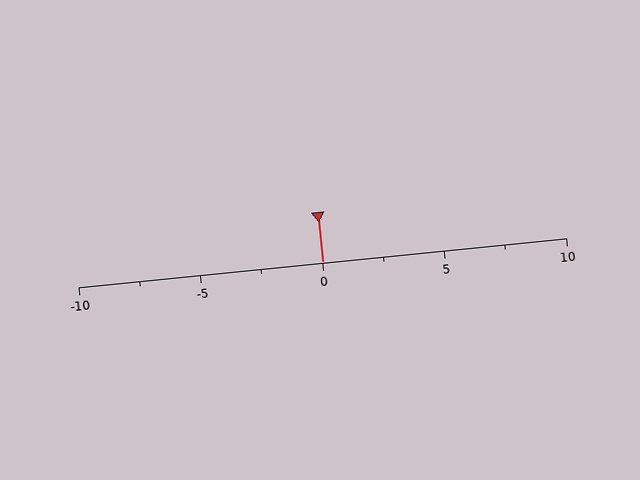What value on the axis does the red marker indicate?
The marker indicates approximately 0.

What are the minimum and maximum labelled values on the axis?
The axis runs from -10 to 10.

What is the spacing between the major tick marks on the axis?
The major ticks are spaced 5 apart.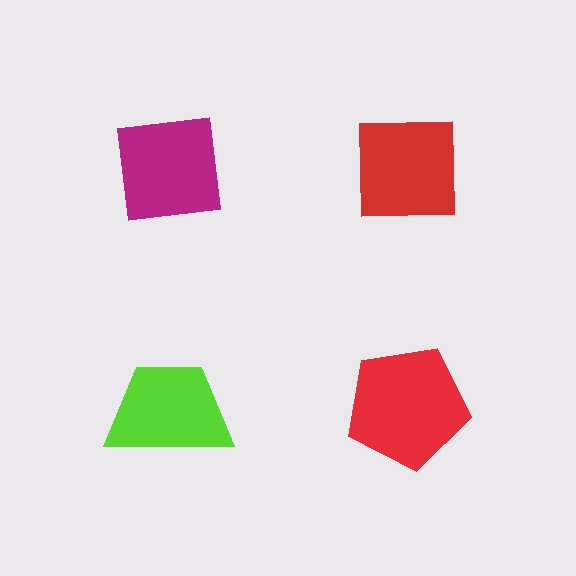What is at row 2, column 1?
A lime trapezoid.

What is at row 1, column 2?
A red square.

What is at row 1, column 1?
A magenta square.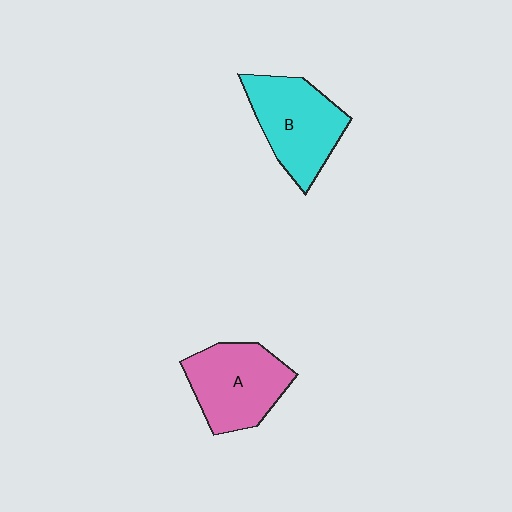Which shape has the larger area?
Shape B (cyan).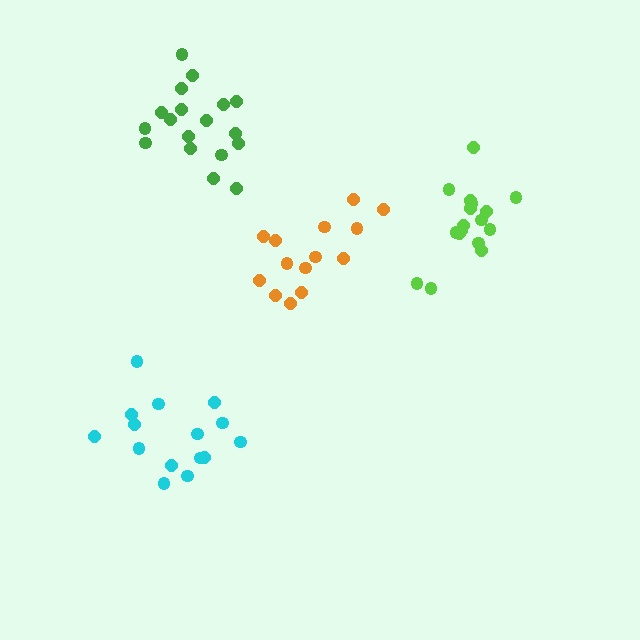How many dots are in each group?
Group 1: 15 dots, Group 2: 14 dots, Group 3: 17 dots, Group 4: 18 dots (64 total).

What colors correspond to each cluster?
The clusters are colored: cyan, orange, lime, green.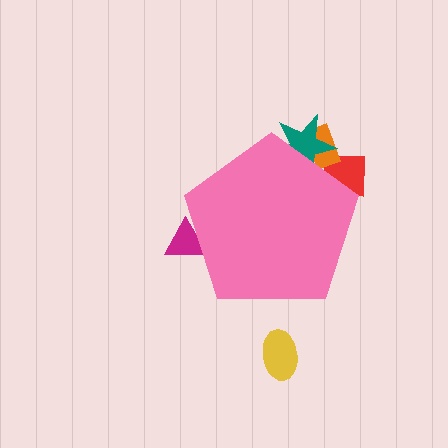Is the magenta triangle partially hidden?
Yes, the magenta triangle is partially hidden behind the pink pentagon.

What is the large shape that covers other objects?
A pink pentagon.